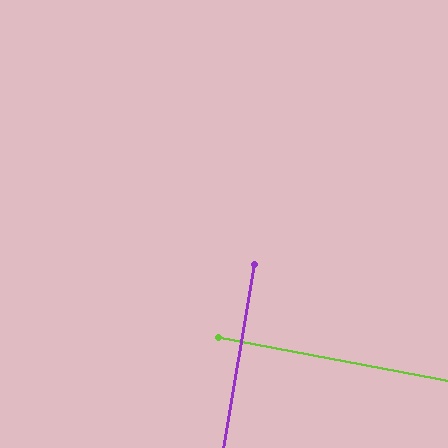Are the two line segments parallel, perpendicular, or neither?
Perpendicular — they meet at approximately 89°.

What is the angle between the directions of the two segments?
Approximately 89 degrees.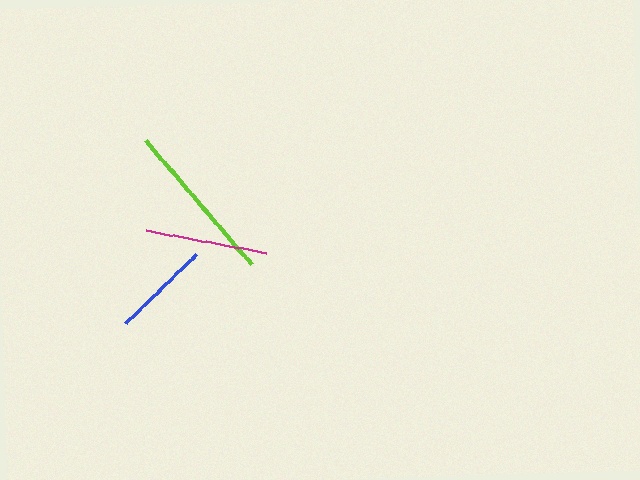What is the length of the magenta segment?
The magenta segment is approximately 123 pixels long.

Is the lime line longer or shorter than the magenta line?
The lime line is longer than the magenta line.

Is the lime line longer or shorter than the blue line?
The lime line is longer than the blue line.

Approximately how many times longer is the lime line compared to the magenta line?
The lime line is approximately 1.3 times the length of the magenta line.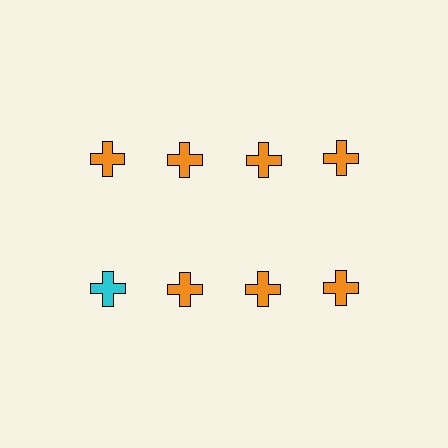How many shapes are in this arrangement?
There are 8 shapes arranged in a grid pattern.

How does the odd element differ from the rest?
It has a different color: cyan instead of orange.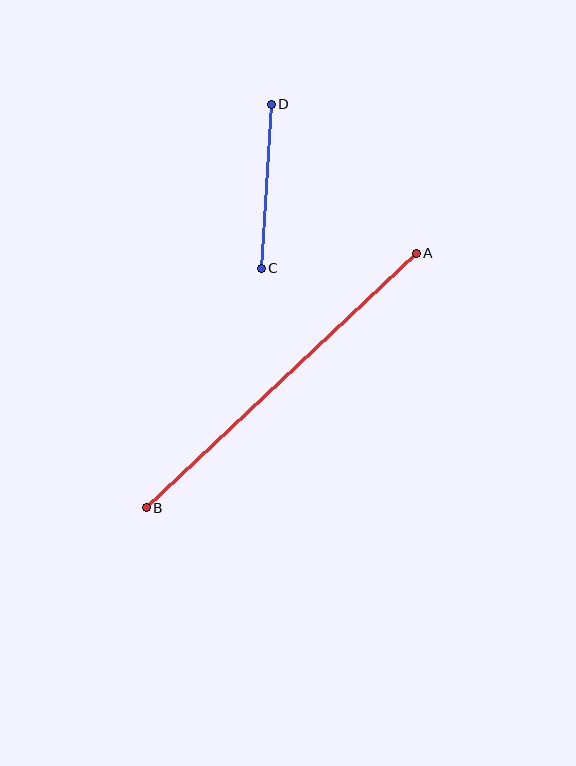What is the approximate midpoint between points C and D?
The midpoint is at approximately (266, 186) pixels.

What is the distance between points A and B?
The distance is approximately 371 pixels.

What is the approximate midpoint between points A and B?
The midpoint is at approximately (281, 381) pixels.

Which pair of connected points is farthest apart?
Points A and B are farthest apart.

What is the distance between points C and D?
The distance is approximately 164 pixels.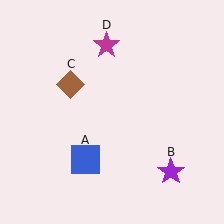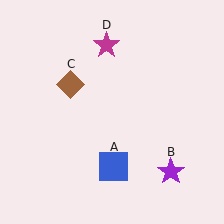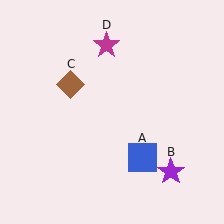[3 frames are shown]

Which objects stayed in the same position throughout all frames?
Purple star (object B) and brown diamond (object C) and magenta star (object D) remained stationary.